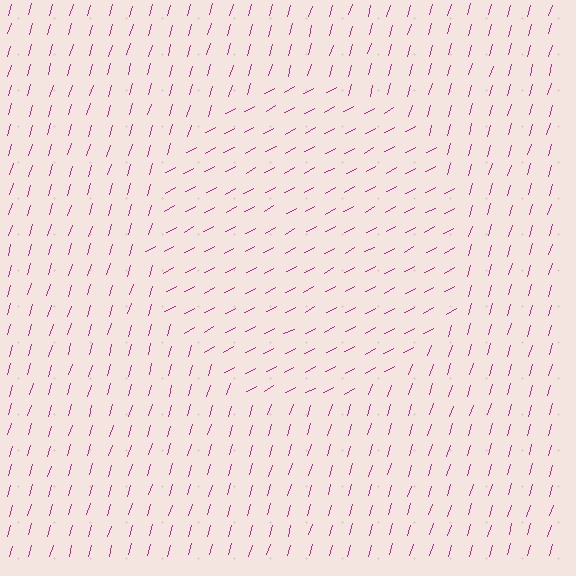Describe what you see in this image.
The image is filled with small magenta line segments. A circle region in the image has lines oriented differently from the surrounding lines, creating a visible texture boundary.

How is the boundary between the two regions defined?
The boundary is defined purely by a change in line orientation (approximately 45 degrees difference). All lines are the same color and thickness.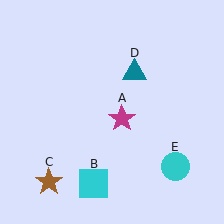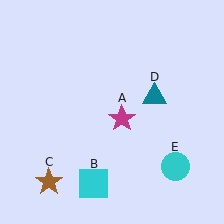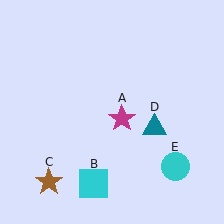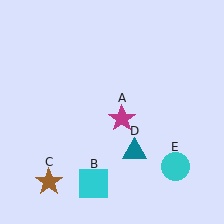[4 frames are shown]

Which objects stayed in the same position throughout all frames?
Magenta star (object A) and cyan square (object B) and brown star (object C) and cyan circle (object E) remained stationary.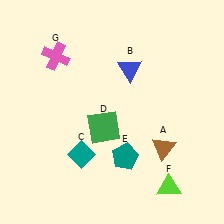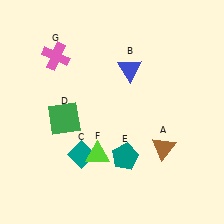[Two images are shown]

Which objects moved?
The objects that moved are: the green square (D), the lime triangle (F).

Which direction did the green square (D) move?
The green square (D) moved left.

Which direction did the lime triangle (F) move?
The lime triangle (F) moved left.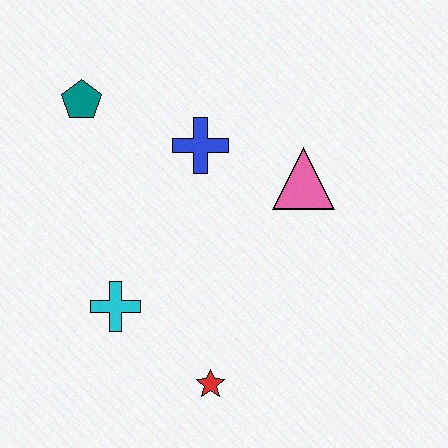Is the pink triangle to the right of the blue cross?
Yes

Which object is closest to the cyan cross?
The red star is closest to the cyan cross.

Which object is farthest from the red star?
The teal pentagon is farthest from the red star.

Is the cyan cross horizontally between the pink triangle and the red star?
No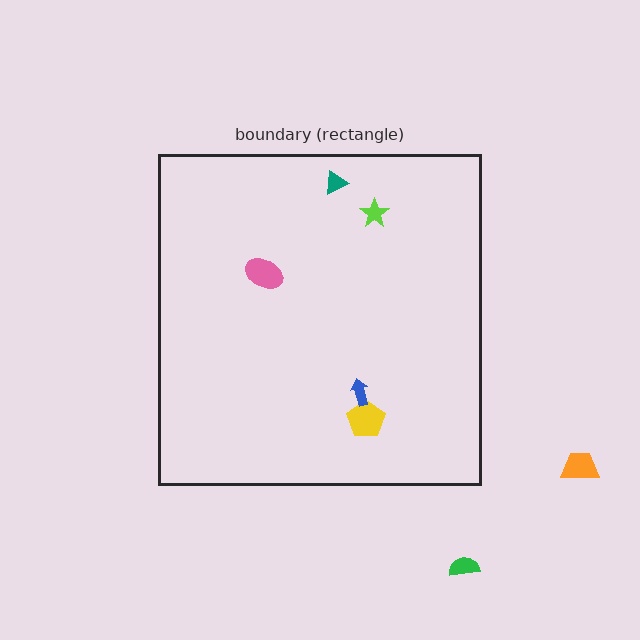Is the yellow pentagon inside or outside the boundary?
Inside.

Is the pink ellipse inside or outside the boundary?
Inside.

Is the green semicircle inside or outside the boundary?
Outside.